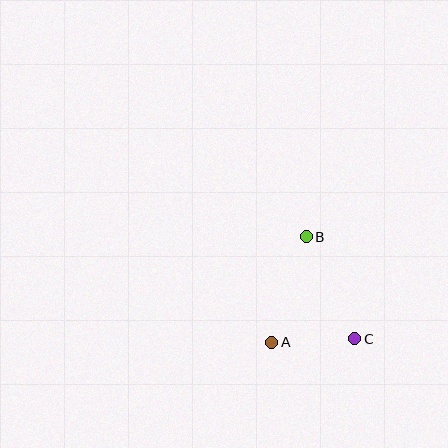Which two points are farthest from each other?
Points B and C are farthest from each other.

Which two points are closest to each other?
Points A and C are closest to each other.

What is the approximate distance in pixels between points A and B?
The distance between A and B is approximately 111 pixels.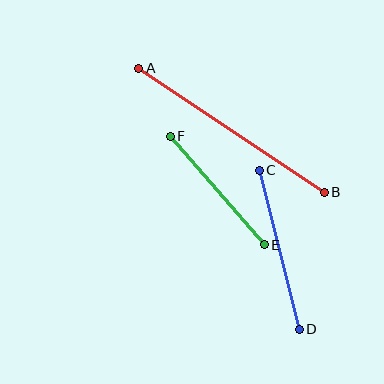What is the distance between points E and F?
The distance is approximately 143 pixels.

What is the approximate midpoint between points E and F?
The midpoint is at approximately (217, 190) pixels.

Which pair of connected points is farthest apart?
Points A and B are farthest apart.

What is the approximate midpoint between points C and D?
The midpoint is at approximately (279, 250) pixels.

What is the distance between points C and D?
The distance is approximately 164 pixels.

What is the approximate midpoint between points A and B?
The midpoint is at approximately (231, 130) pixels.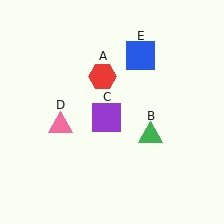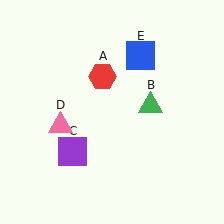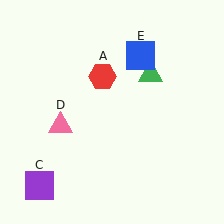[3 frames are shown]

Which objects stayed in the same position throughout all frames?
Red hexagon (object A) and pink triangle (object D) and blue square (object E) remained stationary.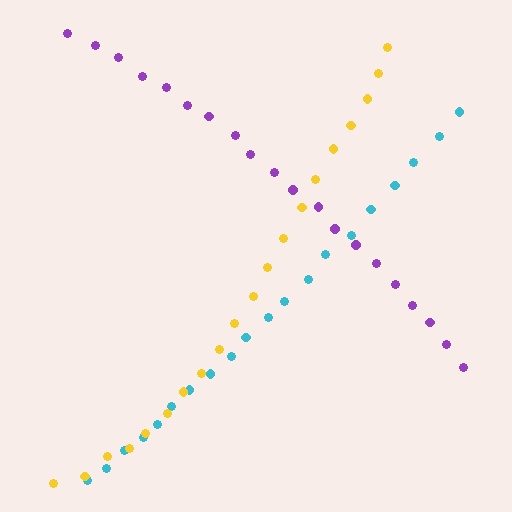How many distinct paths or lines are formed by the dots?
There are 3 distinct paths.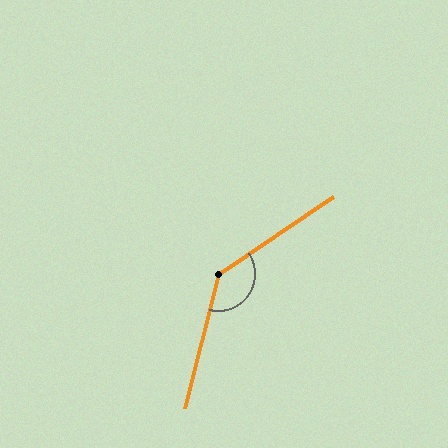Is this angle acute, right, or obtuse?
It is obtuse.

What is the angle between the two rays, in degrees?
Approximately 139 degrees.